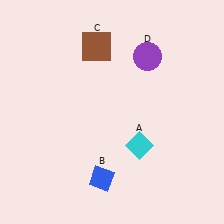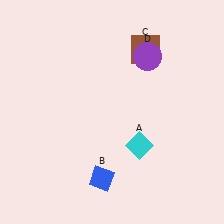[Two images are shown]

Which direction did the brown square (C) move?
The brown square (C) moved right.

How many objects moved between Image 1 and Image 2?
1 object moved between the two images.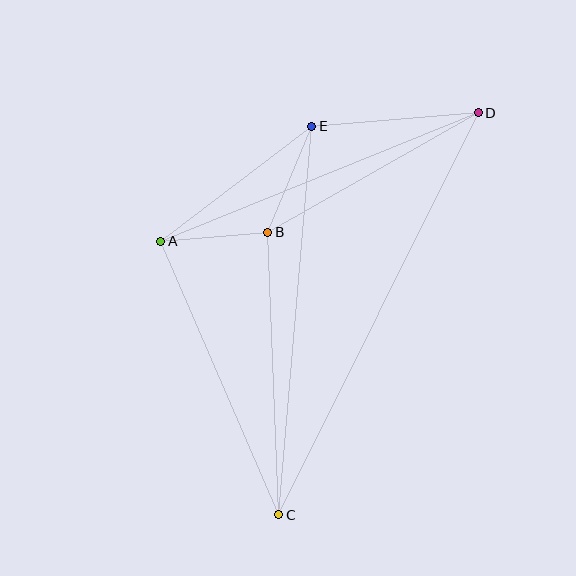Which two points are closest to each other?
Points A and B are closest to each other.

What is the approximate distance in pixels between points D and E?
The distance between D and E is approximately 167 pixels.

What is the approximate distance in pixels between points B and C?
The distance between B and C is approximately 283 pixels.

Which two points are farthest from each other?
Points C and D are farthest from each other.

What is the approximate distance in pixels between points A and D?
The distance between A and D is approximately 343 pixels.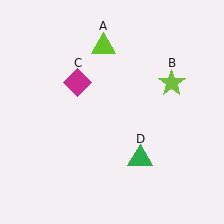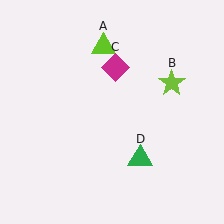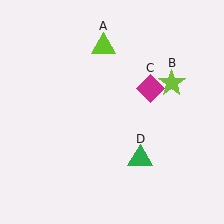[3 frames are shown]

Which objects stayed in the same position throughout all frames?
Lime triangle (object A) and lime star (object B) and green triangle (object D) remained stationary.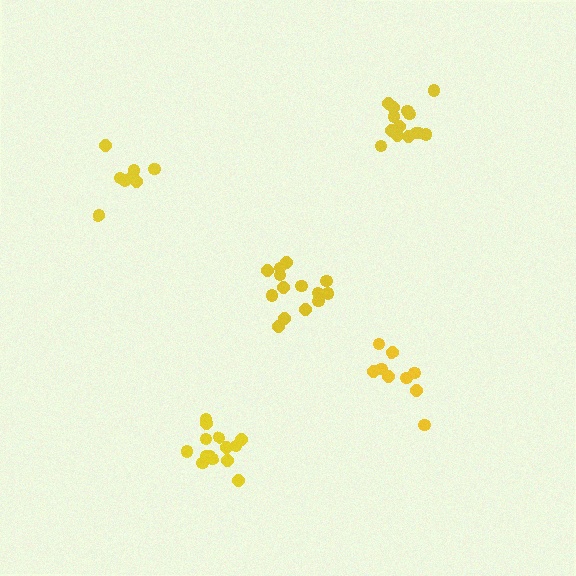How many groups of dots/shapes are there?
There are 5 groups.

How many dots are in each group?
Group 1: 14 dots, Group 2: 14 dots, Group 3: 14 dots, Group 4: 8 dots, Group 5: 9 dots (59 total).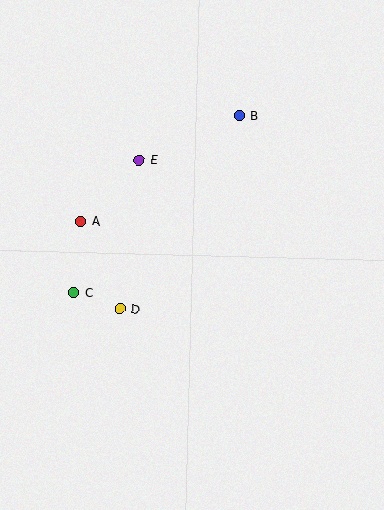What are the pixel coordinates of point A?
Point A is at (81, 221).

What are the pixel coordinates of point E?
Point E is at (139, 160).